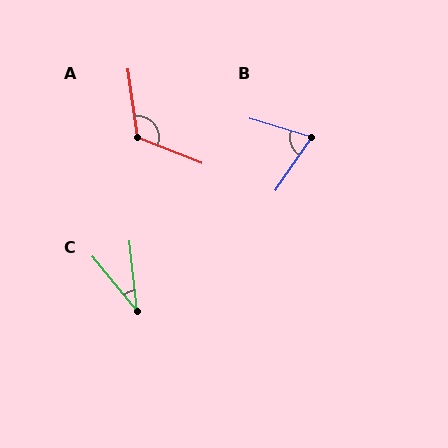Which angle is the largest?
A, at approximately 119 degrees.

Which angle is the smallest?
C, at approximately 33 degrees.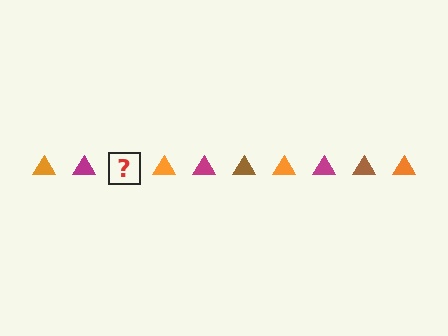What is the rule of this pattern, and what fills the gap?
The rule is that the pattern cycles through orange, magenta, brown triangles. The gap should be filled with a brown triangle.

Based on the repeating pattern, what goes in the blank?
The blank should be a brown triangle.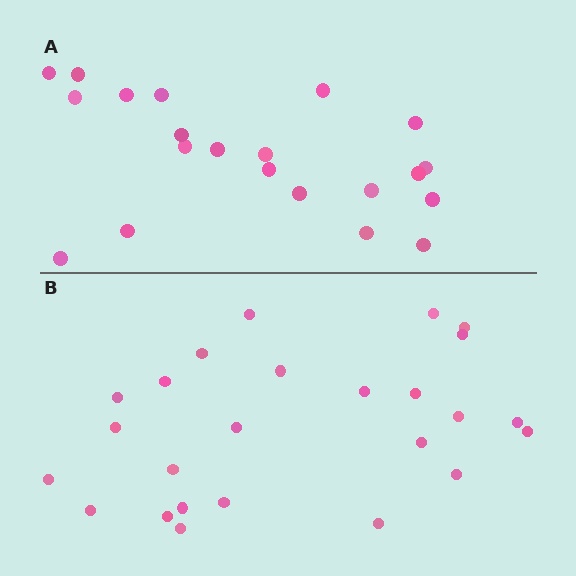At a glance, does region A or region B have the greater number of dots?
Region B (the bottom region) has more dots.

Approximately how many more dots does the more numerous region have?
Region B has about 4 more dots than region A.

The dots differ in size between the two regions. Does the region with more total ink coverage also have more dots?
No. Region A has more total ink coverage because its dots are larger, but region B actually contains more individual dots. Total area can be misleading — the number of items is what matters here.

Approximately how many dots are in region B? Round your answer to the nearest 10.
About 20 dots. (The exact count is 25, which rounds to 20.)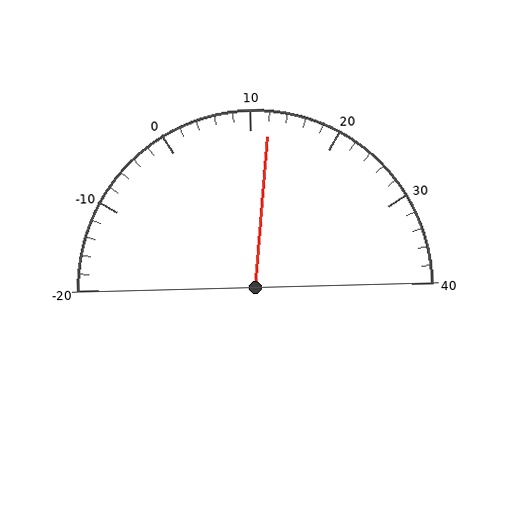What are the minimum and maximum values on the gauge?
The gauge ranges from -20 to 40.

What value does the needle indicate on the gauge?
The needle indicates approximately 12.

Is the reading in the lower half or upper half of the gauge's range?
The reading is in the upper half of the range (-20 to 40).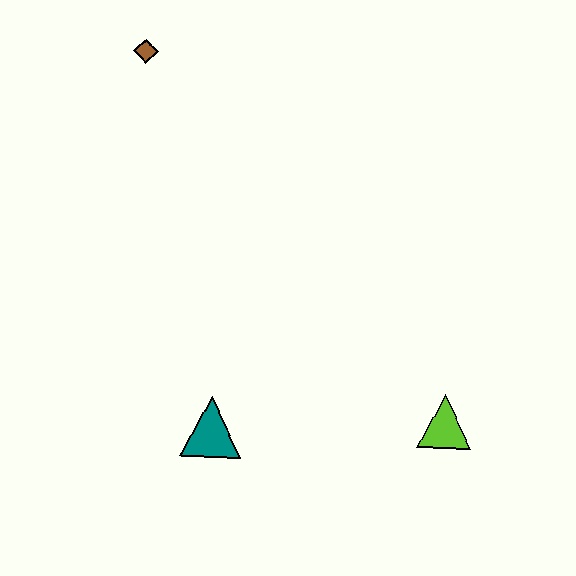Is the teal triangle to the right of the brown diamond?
Yes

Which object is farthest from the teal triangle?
The brown diamond is farthest from the teal triangle.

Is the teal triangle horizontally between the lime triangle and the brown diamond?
Yes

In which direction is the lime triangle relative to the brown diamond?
The lime triangle is below the brown diamond.